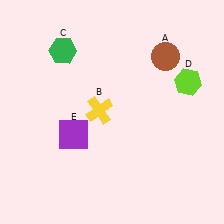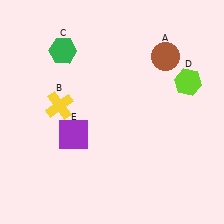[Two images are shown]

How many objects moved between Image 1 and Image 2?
1 object moved between the two images.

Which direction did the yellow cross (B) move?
The yellow cross (B) moved left.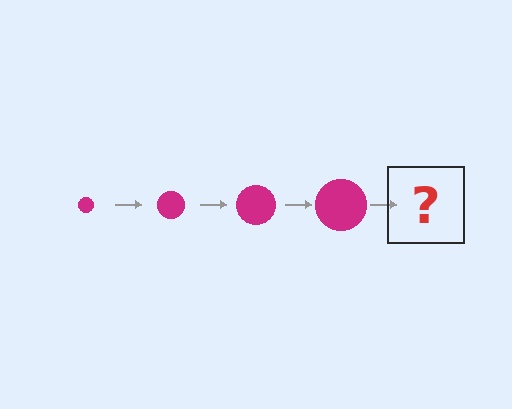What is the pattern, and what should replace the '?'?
The pattern is that the circle gets progressively larger each step. The '?' should be a magenta circle, larger than the previous one.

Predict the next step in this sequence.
The next step is a magenta circle, larger than the previous one.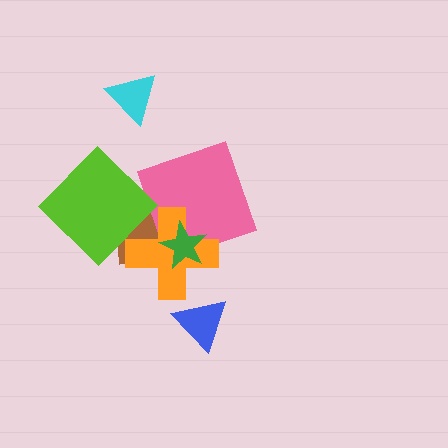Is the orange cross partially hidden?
Yes, it is partially covered by another shape.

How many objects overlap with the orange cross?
3 objects overlap with the orange cross.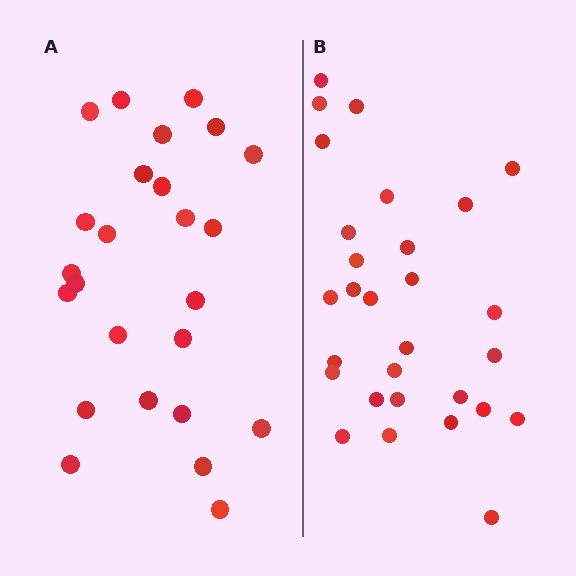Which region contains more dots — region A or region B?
Region B (the right region) has more dots.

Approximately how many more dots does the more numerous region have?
Region B has about 4 more dots than region A.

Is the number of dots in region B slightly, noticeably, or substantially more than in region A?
Region B has only slightly more — the two regions are fairly close. The ratio is roughly 1.2 to 1.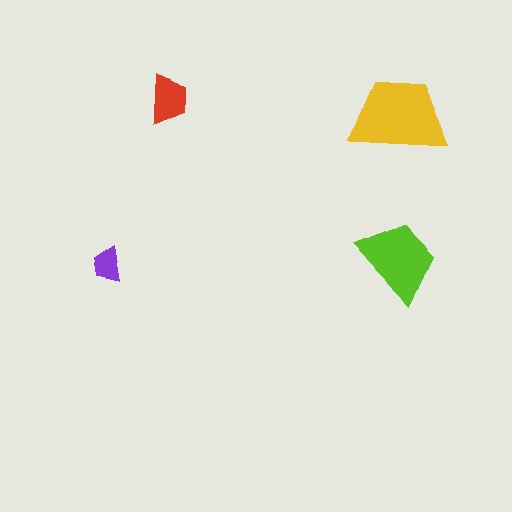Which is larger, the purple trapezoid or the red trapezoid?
The red one.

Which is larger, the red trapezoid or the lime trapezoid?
The lime one.